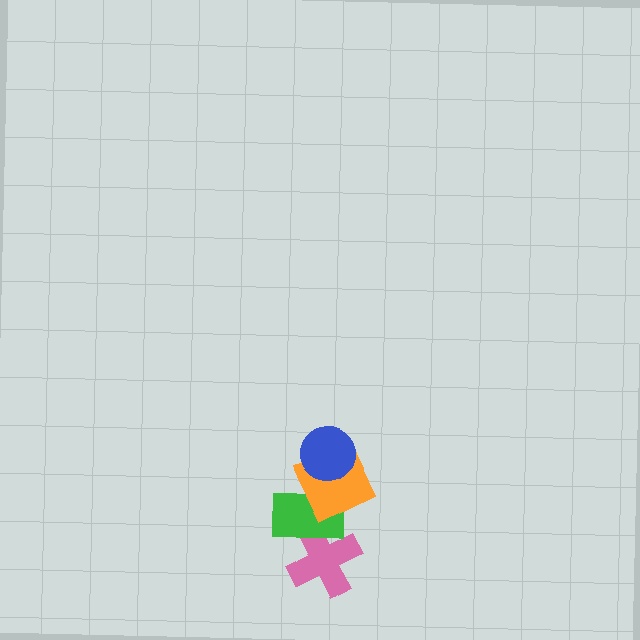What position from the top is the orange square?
The orange square is 2nd from the top.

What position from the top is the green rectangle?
The green rectangle is 3rd from the top.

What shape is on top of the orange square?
The blue circle is on top of the orange square.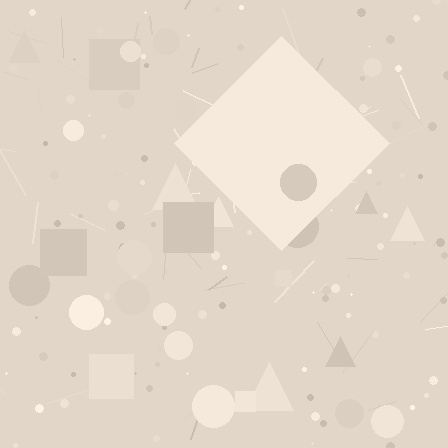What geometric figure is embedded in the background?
A diamond is embedded in the background.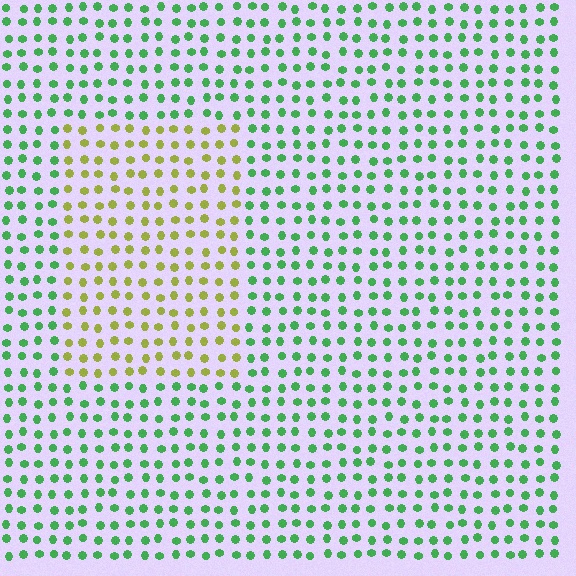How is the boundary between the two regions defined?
The boundary is defined purely by a slight shift in hue (about 58 degrees). Spacing, size, and orientation are identical on both sides.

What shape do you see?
I see a rectangle.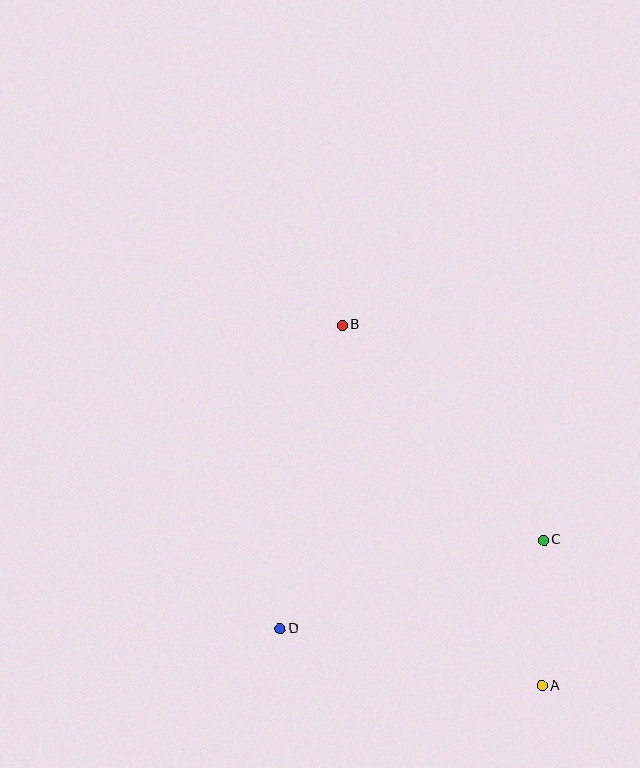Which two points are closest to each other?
Points A and C are closest to each other.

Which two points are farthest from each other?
Points A and B are farthest from each other.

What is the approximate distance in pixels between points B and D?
The distance between B and D is approximately 310 pixels.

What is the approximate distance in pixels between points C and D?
The distance between C and D is approximately 278 pixels.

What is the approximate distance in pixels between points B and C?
The distance between B and C is approximately 295 pixels.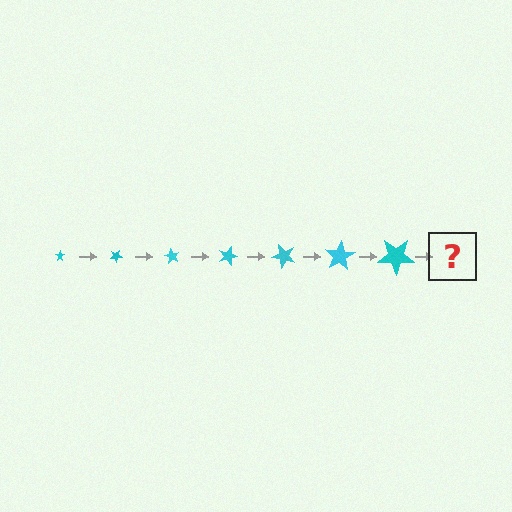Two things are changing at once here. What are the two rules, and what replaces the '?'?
The two rules are that the star grows larger each step and it rotates 30 degrees each step. The '?' should be a star, larger than the previous one and rotated 210 degrees from the start.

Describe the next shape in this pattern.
It should be a star, larger than the previous one and rotated 210 degrees from the start.